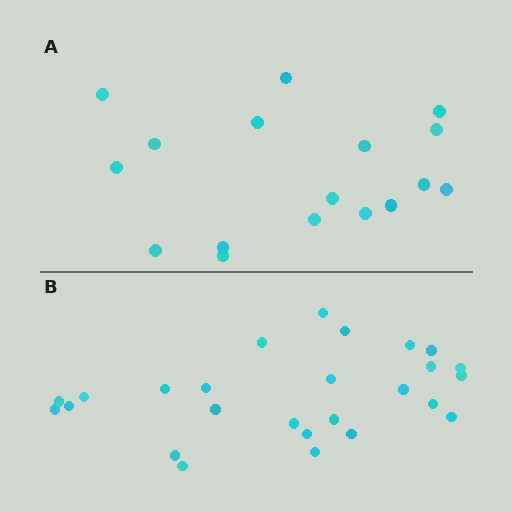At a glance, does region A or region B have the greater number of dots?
Region B (the bottom region) has more dots.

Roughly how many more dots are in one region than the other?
Region B has roughly 8 or so more dots than region A.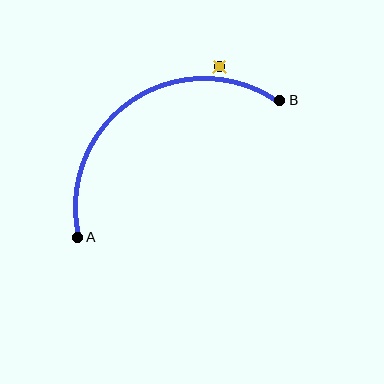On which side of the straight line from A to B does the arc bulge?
The arc bulges above and to the left of the straight line connecting A and B.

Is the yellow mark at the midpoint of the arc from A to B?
No — the yellow mark does not lie on the arc at all. It sits slightly outside the curve.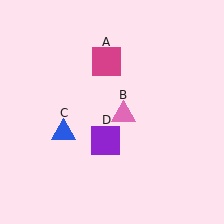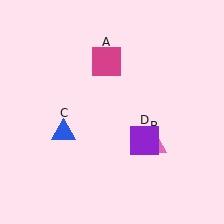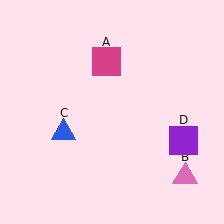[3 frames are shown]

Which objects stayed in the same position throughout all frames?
Magenta square (object A) and blue triangle (object C) remained stationary.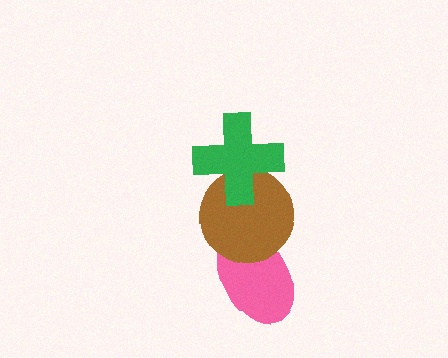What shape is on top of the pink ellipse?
The brown circle is on top of the pink ellipse.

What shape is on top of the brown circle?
The green cross is on top of the brown circle.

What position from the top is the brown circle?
The brown circle is 2nd from the top.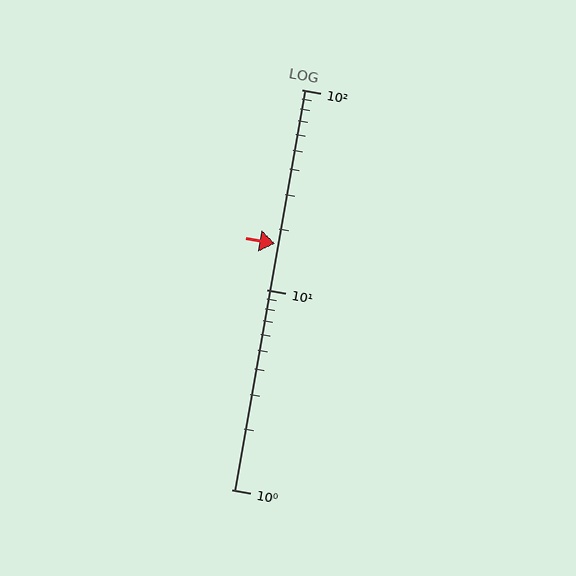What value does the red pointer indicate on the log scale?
The pointer indicates approximately 17.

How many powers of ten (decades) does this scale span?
The scale spans 2 decades, from 1 to 100.